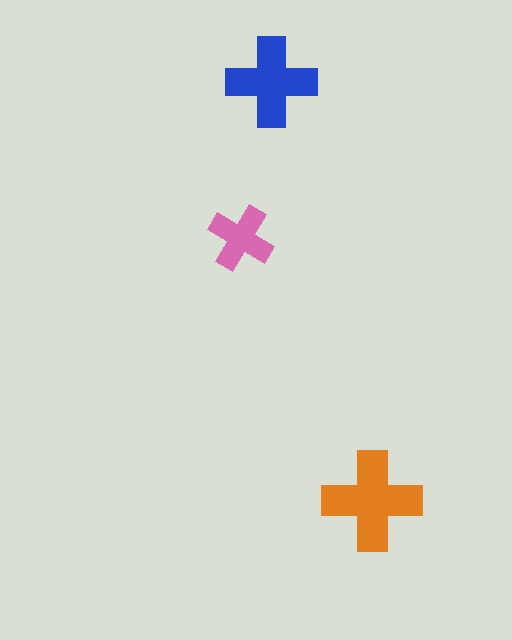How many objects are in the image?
There are 3 objects in the image.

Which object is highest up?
The blue cross is topmost.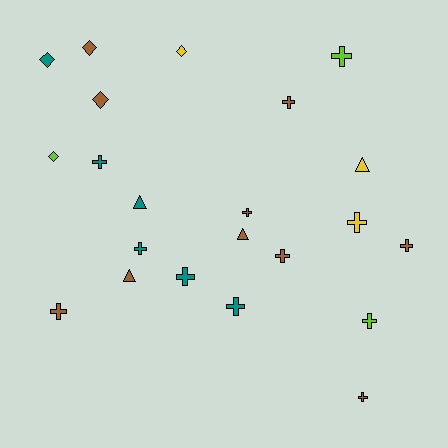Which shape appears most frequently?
Cross, with 13 objects.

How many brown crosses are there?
There are 6 brown crosses.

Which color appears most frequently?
Brown, with 10 objects.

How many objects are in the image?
There are 22 objects.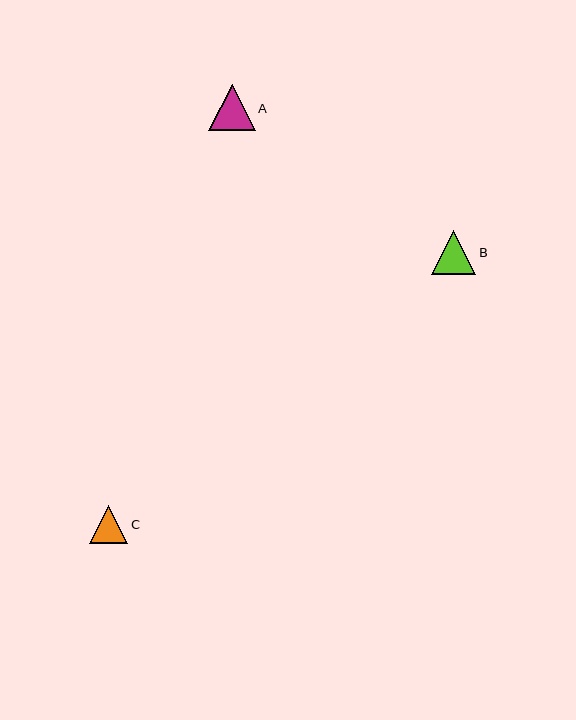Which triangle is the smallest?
Triangle C is the smallest with a size of approximately 38 pixels.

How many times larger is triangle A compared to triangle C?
Triangle A is approximately 1.2 times the size of triangle C.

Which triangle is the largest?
Triangle A is the largest with a size of approximately 46 pixels.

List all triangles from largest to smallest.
From largest to smallest: A, B, C.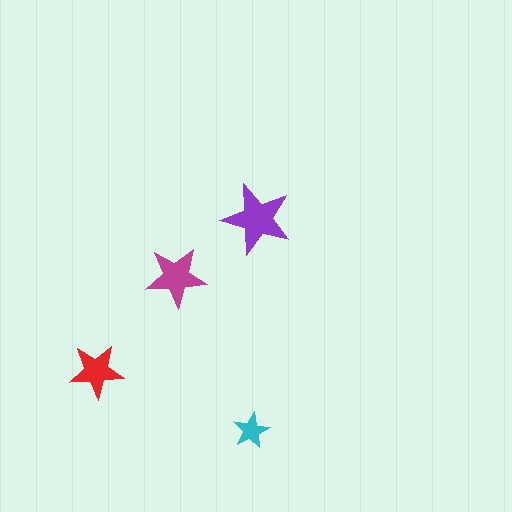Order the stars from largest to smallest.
the purple one, the magenta one, the red one, the cyan one.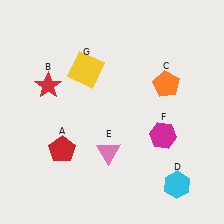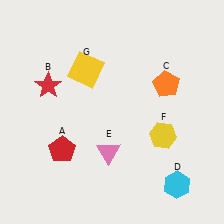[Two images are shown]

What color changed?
The hexagon (F) changed from magenta in Image 1 to yellow in Image 2.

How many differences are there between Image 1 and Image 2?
There is 1 difference between the two images.